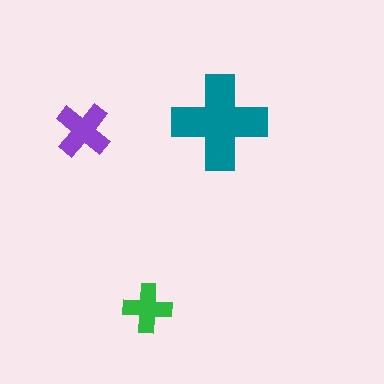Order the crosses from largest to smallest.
the teal one, the purple one, the green one.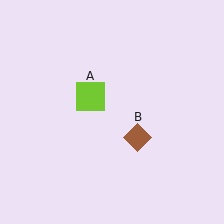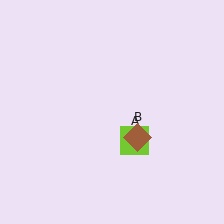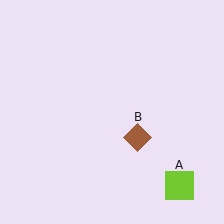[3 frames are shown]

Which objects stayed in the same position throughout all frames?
Brown diamond (object B) remained stationary.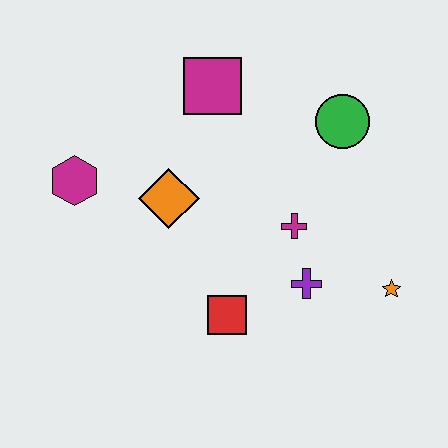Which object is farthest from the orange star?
The magenta hexagon is farthest from the orange star.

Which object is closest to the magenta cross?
The purple cross is closest to the magenta cross.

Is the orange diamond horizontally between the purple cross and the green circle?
No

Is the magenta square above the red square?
Yes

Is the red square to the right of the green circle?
No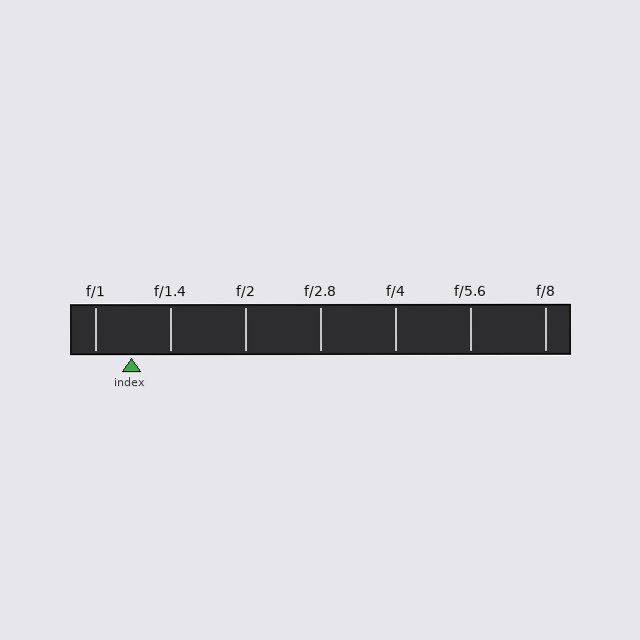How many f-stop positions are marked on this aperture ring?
There are 7 f-stop positions marked.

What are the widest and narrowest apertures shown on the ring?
The widest aperture shown is f/1 and the narrowest is f/8.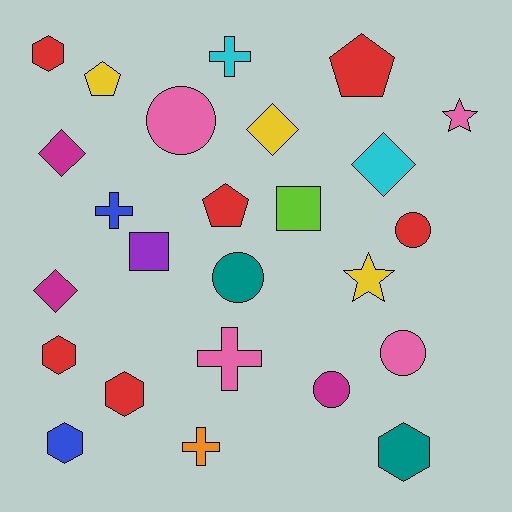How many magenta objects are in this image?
There are 3 magenta objects.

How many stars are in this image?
There are 2 stars.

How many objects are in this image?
There are 25 objects.